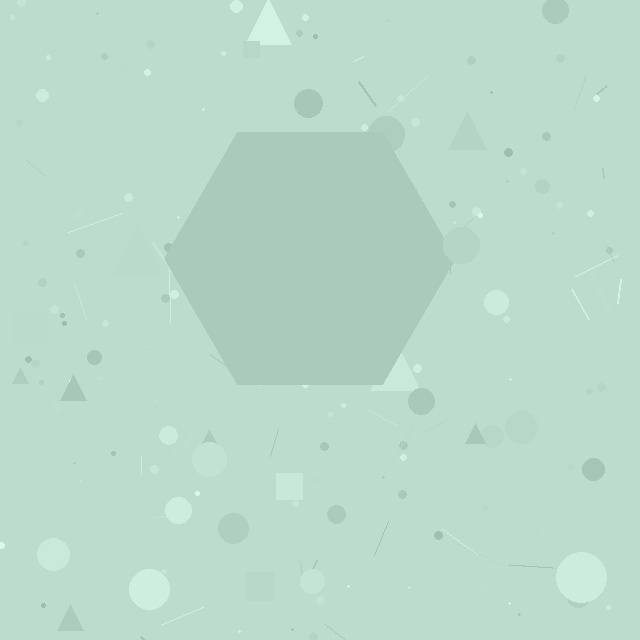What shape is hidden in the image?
A hexagon is hidden in the image.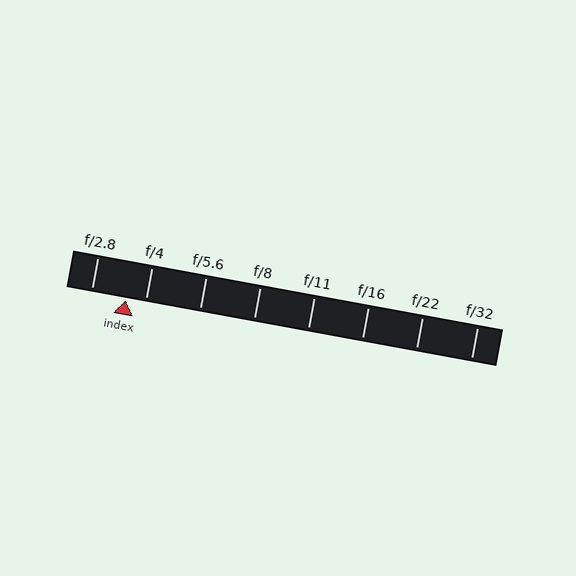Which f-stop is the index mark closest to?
The index mark is closest to f/4.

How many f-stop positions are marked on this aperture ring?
There are 8 f-stop positions marked.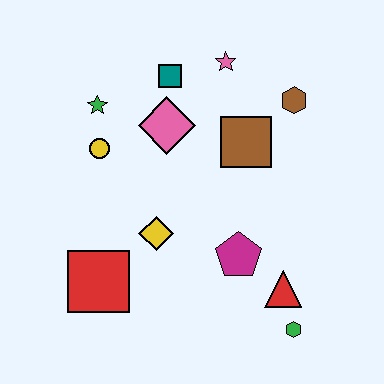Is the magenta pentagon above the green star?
No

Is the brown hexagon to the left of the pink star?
No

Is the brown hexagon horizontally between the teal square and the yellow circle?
No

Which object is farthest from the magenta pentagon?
The green star is farthest from the magenta pentagon.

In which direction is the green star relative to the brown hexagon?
The green star is to the left of the brown hexagon.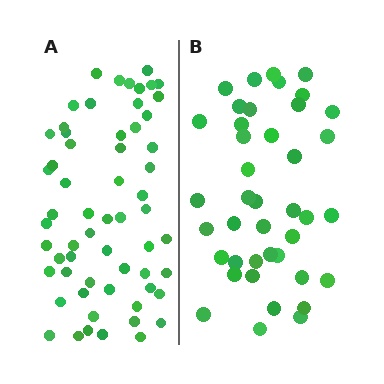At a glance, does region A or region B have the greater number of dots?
Region A (the left region) has more dots.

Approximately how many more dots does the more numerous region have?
Region A has approximately 20 more dots than region B.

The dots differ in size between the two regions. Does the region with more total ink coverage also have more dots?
No. Region B has more total ink coverage because its dots are larger, but region A actually contains more individual dots. Total area can be misleading — the number of items is what matters here.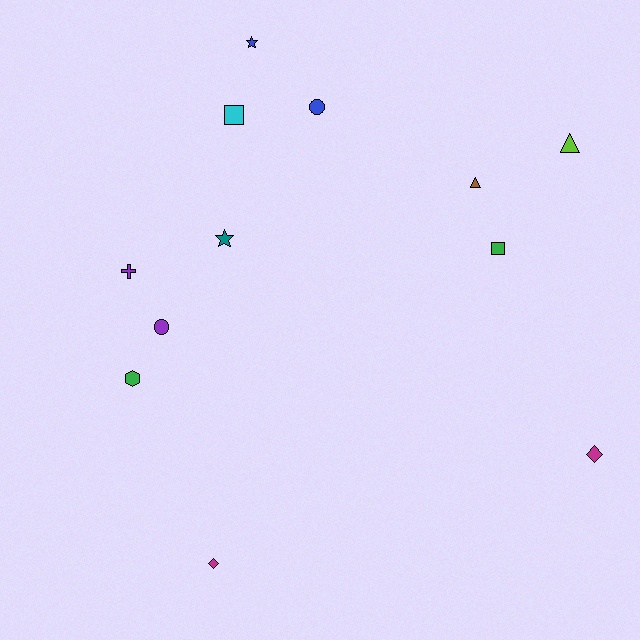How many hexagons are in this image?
There is 1 hexagon.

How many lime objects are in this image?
There is 1 lime object.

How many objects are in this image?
There are 12 objects.